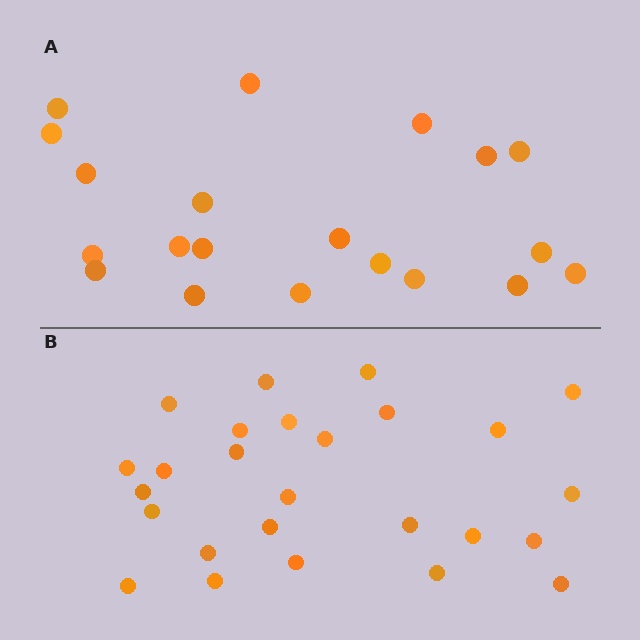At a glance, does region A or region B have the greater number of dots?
Region B (the bottom region) has more dots.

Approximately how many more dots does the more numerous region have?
Region B has about 6 more dots than region A.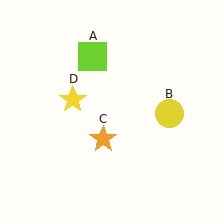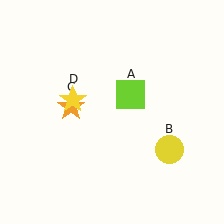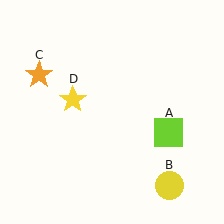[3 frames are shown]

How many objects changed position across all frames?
3 objects changed position: lime square (object A), yellow circle (object B), orange star (object C).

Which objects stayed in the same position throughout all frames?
Yellow star (object D) remained stationary.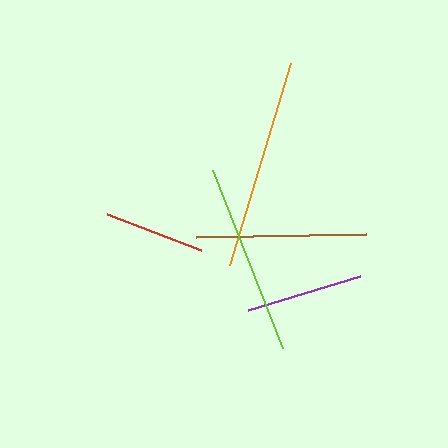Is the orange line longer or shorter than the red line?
The orange line is longer than the red line.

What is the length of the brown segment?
The brown segment is approximately 171 pixels long.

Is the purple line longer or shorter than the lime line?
The lime line is longer than the purple line.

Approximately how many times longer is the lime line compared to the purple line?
The lime line is approximately 1.6 times the length of the purple line.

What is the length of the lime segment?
The lime segment is approximately 191 pixels long.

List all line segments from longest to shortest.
From longest to shortest: orange, lime, brown, purple, red.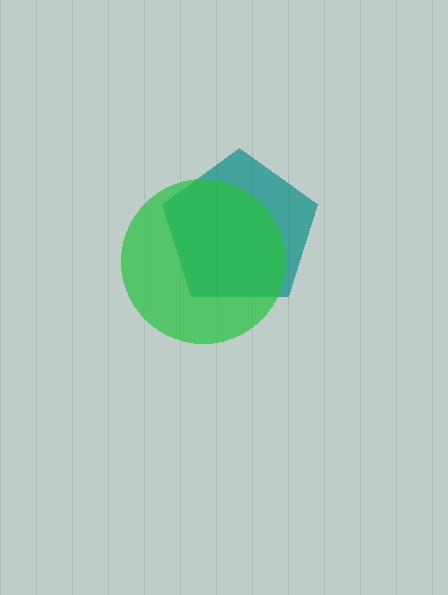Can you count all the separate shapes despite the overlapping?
Yes, there are 2 separate shapes.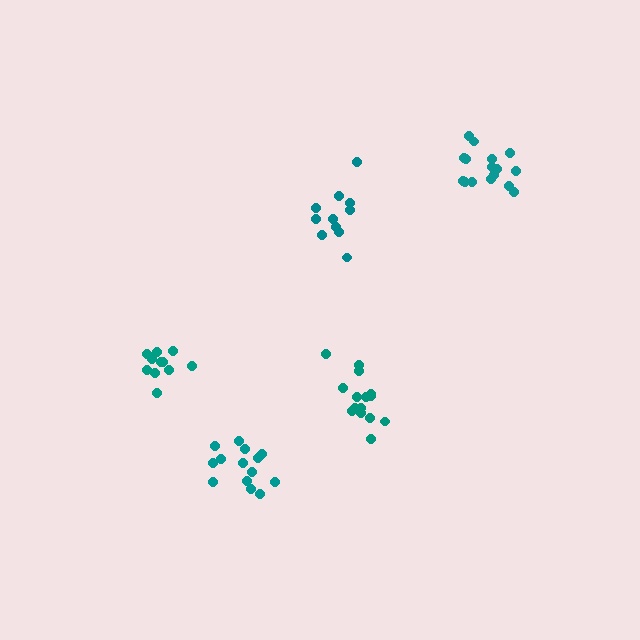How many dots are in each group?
Group 1: 11 dots, Group 2: 15 dots, Group 3: 16 dots, Group 4: 15 dots, Group 5: 11 dots (68 total).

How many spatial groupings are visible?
There are 5 spatial groupings.